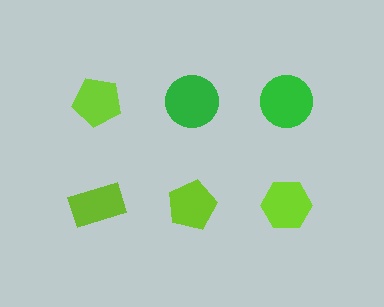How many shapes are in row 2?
3 shapes.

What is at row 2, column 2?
A lime pentagon.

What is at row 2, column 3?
A lime hexagon.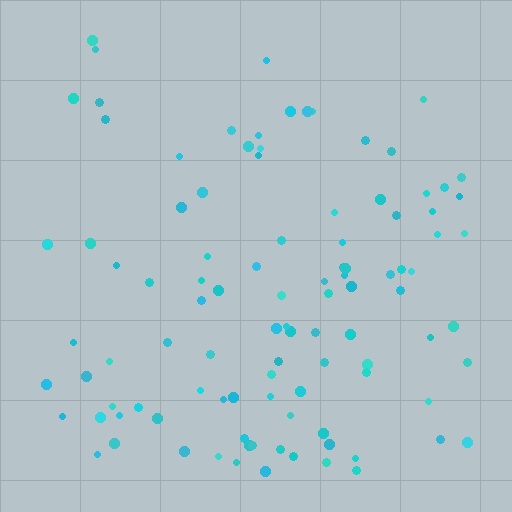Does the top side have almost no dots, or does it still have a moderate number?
Still a moderate number, just noticeably fewer than the bottom.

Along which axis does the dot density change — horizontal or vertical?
Vertical.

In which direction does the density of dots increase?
From top to bottom, with the bottom side densest.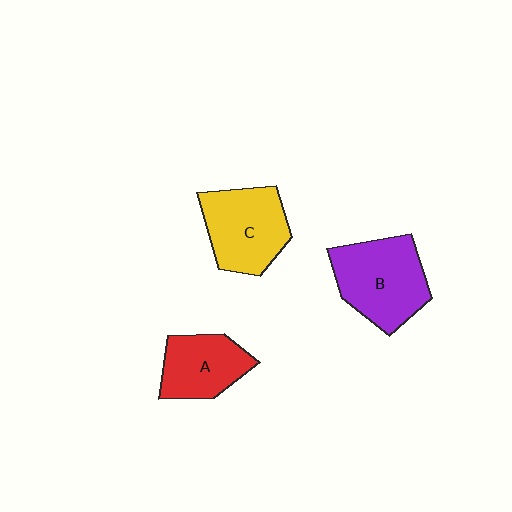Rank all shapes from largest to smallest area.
From largest to smallest: B (purple), C (yellow), A (red).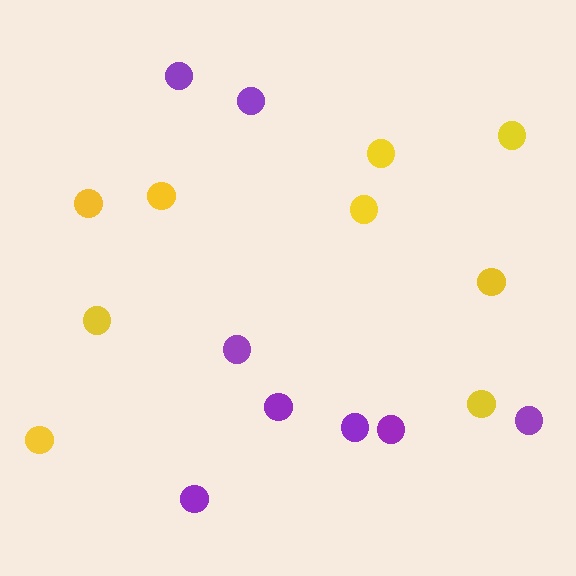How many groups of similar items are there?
There are 2 groups: one group of yellow circles (9) and one group of purple circles (8).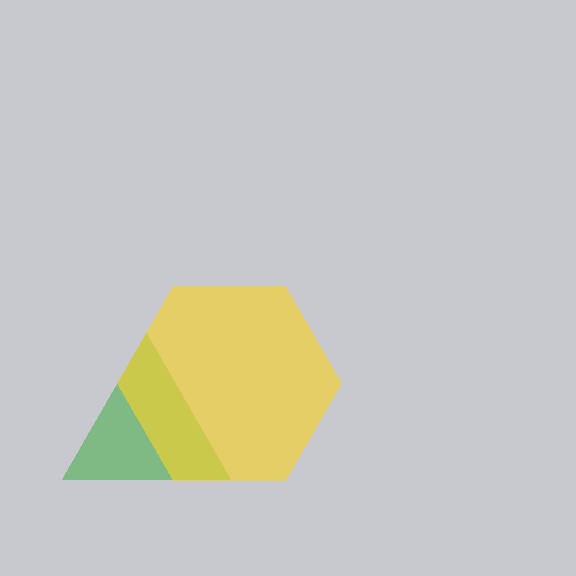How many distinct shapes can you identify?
There are 2 distinct shapes: a green triangle, a yellow hexagon.